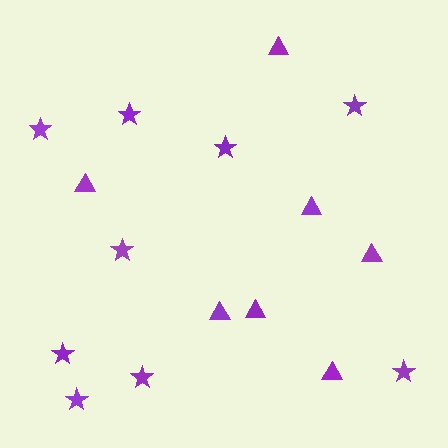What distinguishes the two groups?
There are 2 groups: one group of triangles (7) and one group of stars (9).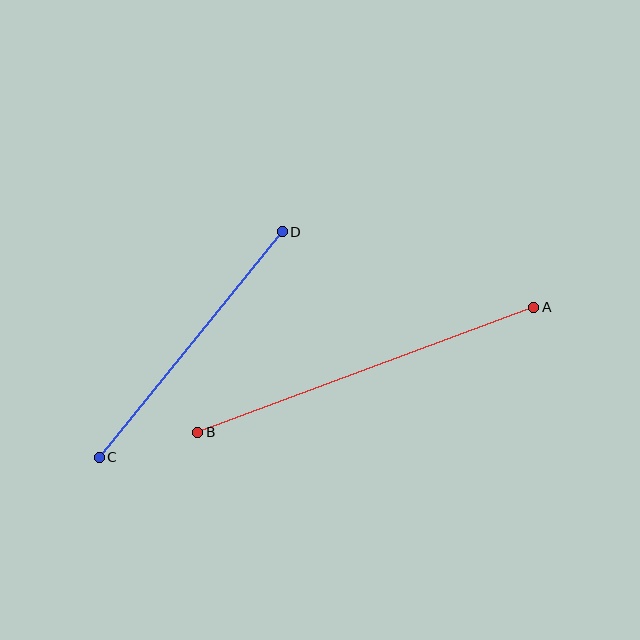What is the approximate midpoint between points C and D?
The midpoint is at approximately (191, 344) pixels.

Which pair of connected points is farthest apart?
Points A and B are farthest apart.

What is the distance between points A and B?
The distance is approximately 358 pixels.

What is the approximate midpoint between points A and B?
The midpoint is at approximately (366, 370) pixels.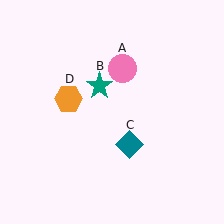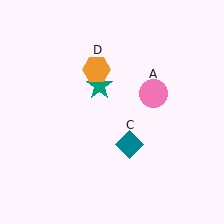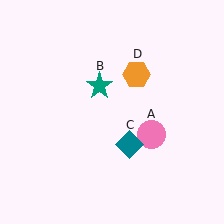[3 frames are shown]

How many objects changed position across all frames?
2 objects changed position: pink circle (object A), orange hexagon (object D).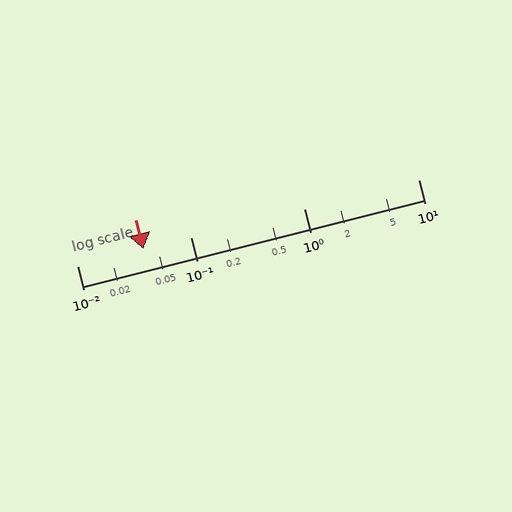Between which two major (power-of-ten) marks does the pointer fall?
The pointer is between 0.01 and 0.1.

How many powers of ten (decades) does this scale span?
The scale spans 3 decades, from 0.01 to 10.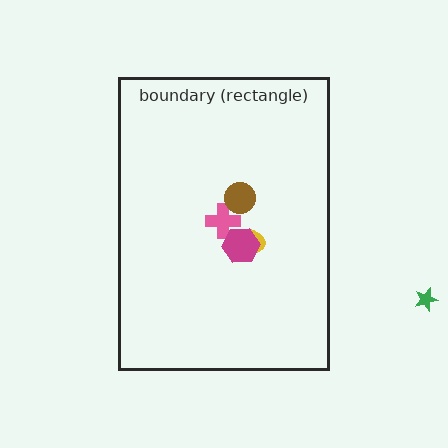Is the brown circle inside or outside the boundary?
Inside.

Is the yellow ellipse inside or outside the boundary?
Inside.